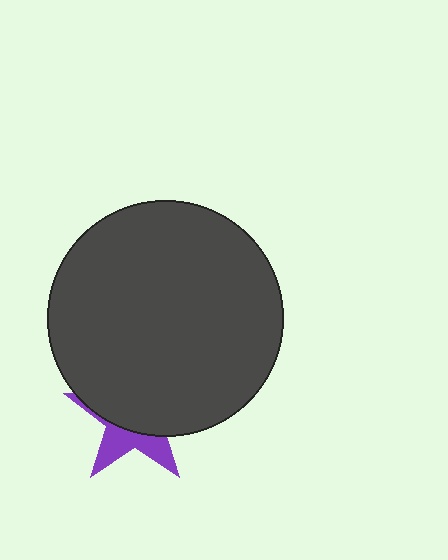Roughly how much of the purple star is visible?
A small part of it is visible (roughly 35%).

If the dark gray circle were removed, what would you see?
You would see the complete purple star.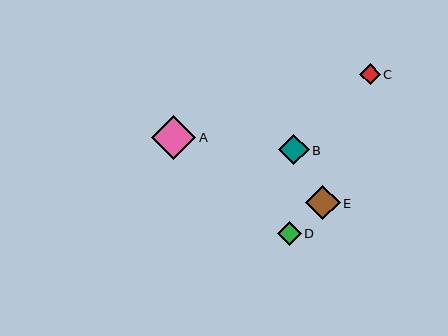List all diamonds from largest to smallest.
From largest to smallest: A, E, B, D, C.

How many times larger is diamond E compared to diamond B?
Diamond E is approximately 1.1 times the size of diamond B.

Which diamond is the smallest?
Diamond C is the smallest with a size of approximately 20 pixels.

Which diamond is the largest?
Diamond A is the largest with a size of approximately 44 pixels.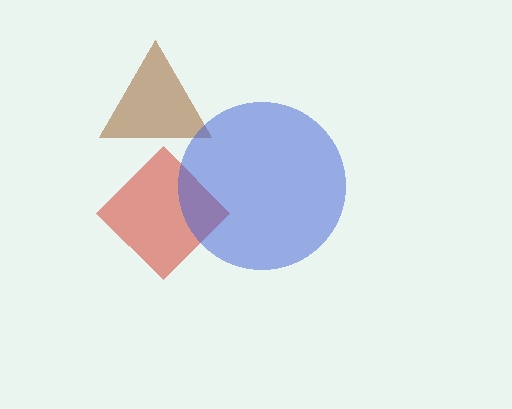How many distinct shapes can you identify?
There are 3 distinct shapes: a red diamond, a brown triangle, a blue circle.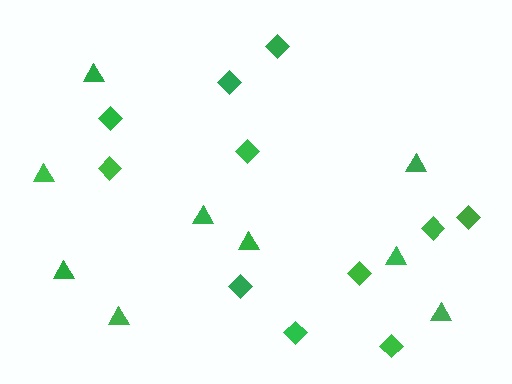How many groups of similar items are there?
There are 2 groups: one group of diamonds (11) and one group of triangles (9).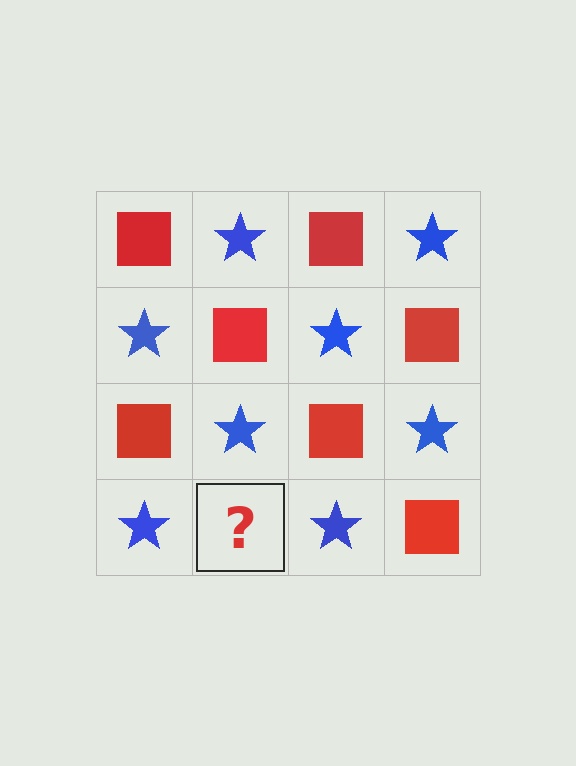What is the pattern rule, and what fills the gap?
The rule is that it alternates red square and blue star in a checkerboard pattern. The gap should be filled with a red square.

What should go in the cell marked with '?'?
The missing cell should contain a red square.